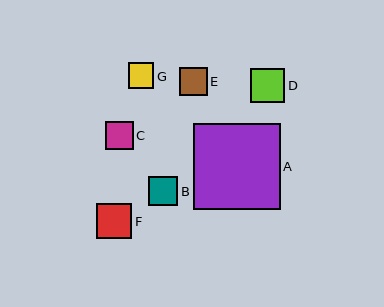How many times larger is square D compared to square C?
Square D is approximately 1.2 times the size of square C.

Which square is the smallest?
Square G is the smallest with a size of approximately 25 pixels.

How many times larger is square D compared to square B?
Square D is approximately 1.2 times the size of square B.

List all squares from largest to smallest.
From largest to smallest: A, F, D, B, C, E, G.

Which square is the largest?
Square A is the largest with a size of approximately 86 pixels.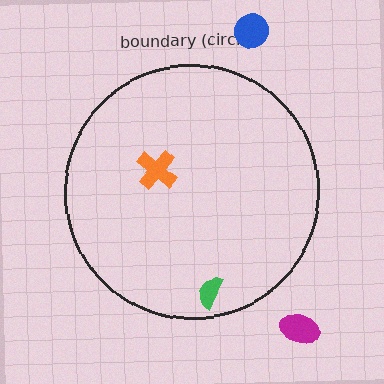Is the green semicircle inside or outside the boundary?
Inside.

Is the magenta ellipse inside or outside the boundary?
Outside.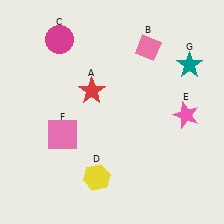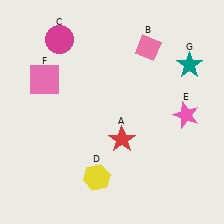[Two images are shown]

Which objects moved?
The objects that moved are: the red star (A), the pink square (F).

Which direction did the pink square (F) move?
The pink square (F) moved up.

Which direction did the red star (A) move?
The red star (A) moved down.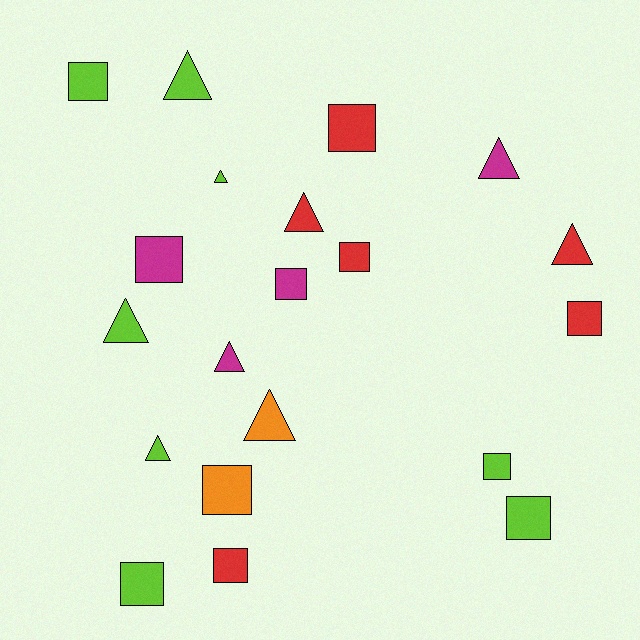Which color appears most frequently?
Lime, with 8 objects.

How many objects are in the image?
There are 20 objects.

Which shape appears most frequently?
Square, with 11 objects.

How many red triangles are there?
There are 2 red triangles.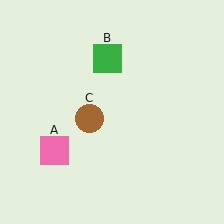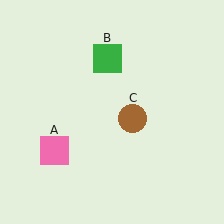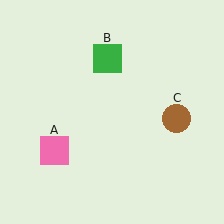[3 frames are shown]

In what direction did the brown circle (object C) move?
The brown circle (object C) moved right.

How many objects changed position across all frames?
1 object changed position: brown circle (object C).